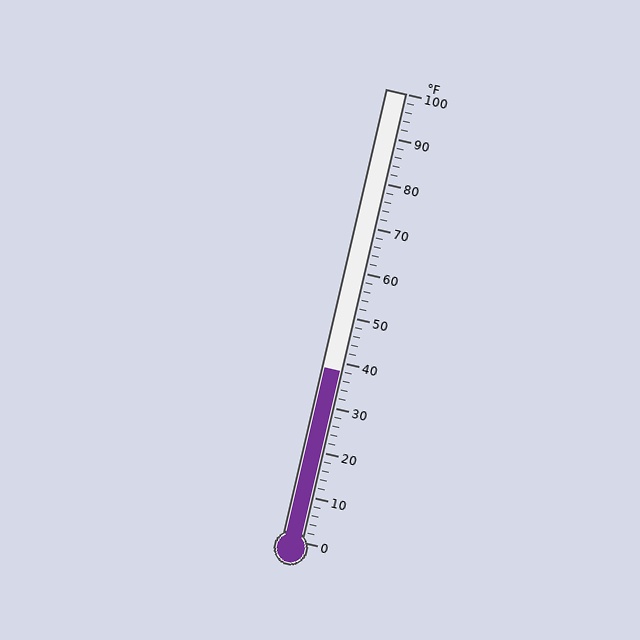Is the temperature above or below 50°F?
The temperature is below 50°F.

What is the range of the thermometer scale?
The thermometer scale ranges from 0°F to 100°F.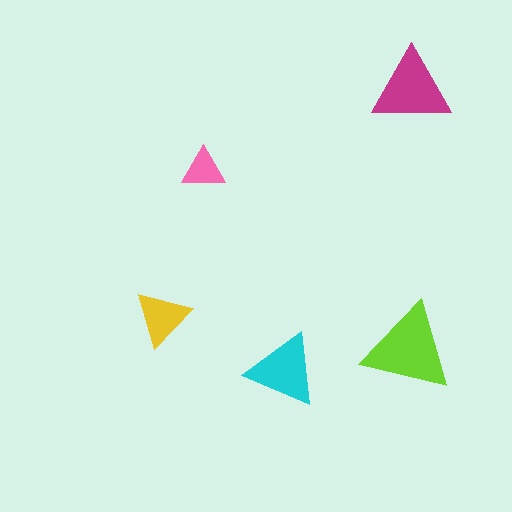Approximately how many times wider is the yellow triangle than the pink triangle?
About 1.5 times wider.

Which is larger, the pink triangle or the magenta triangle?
The magenta one.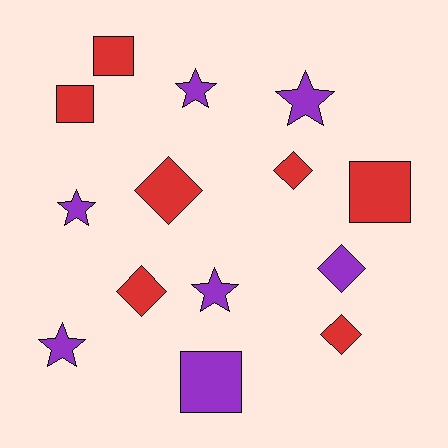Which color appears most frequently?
Purple, with 7 objects.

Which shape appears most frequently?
Diamond, with 5 objects.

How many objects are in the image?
There are 14 objects.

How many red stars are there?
There are no red stars.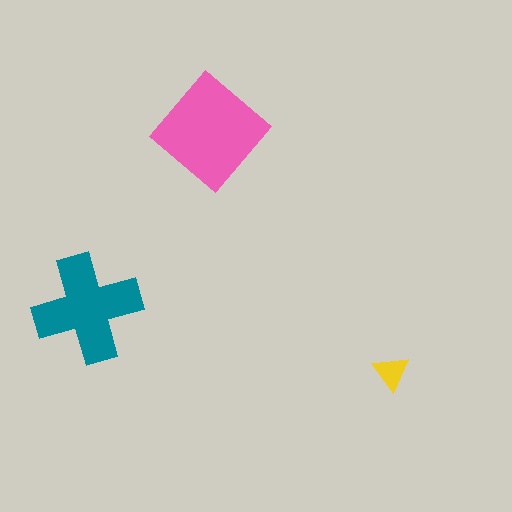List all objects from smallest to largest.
The yellow triangle, the teal cross, the pink diamond.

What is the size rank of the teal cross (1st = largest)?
2nd.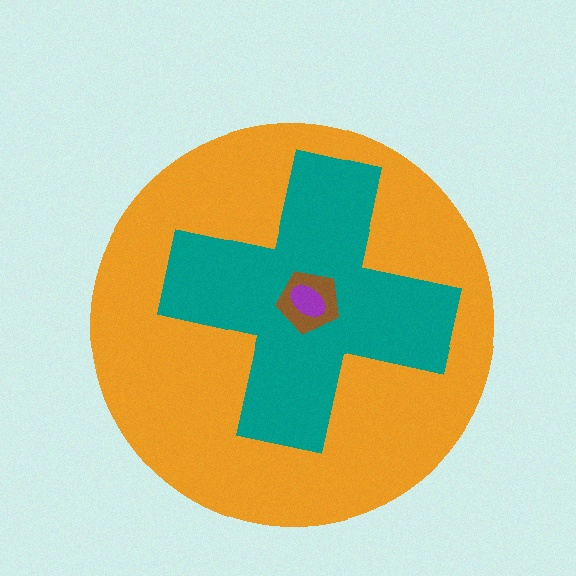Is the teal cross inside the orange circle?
Yes.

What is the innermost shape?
The purple ellipse.